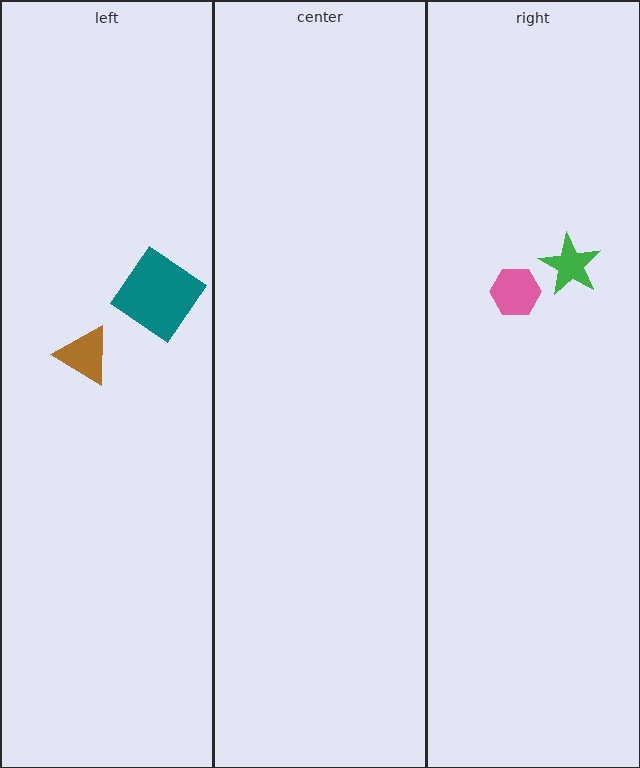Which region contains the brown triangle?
The left region.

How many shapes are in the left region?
2.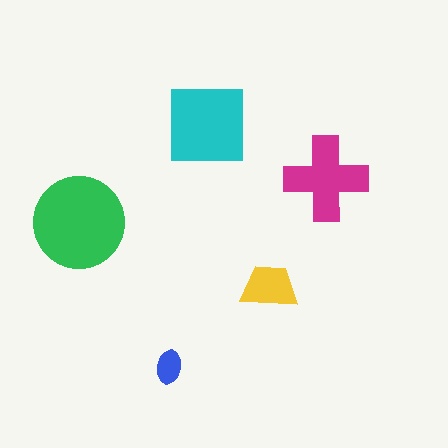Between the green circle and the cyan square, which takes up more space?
The green circle.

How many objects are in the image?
There are 5 objects in the image.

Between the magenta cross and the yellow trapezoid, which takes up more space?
The magenta cross.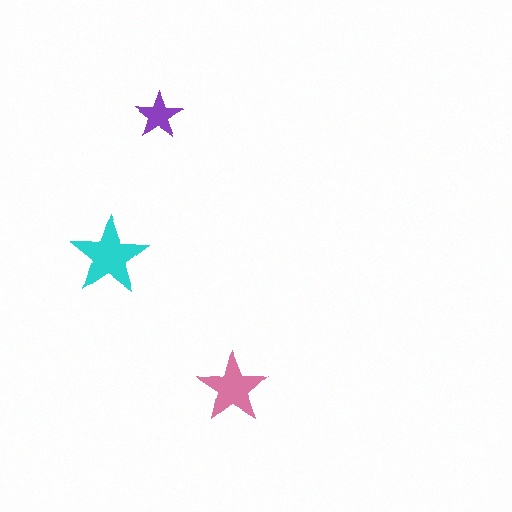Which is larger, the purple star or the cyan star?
The cyan one.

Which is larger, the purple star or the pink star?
The pink one.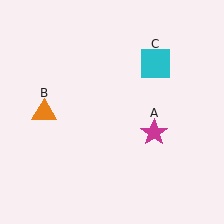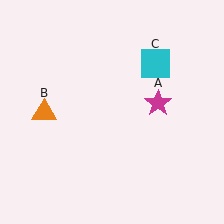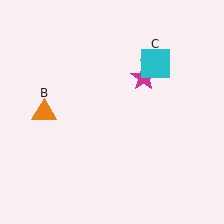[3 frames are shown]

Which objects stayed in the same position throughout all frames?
Orange triangle (object B) and cyan square (object C) remained stationary.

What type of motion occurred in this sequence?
The magenta star (object A) rotated counterclockwise around the center of the scene.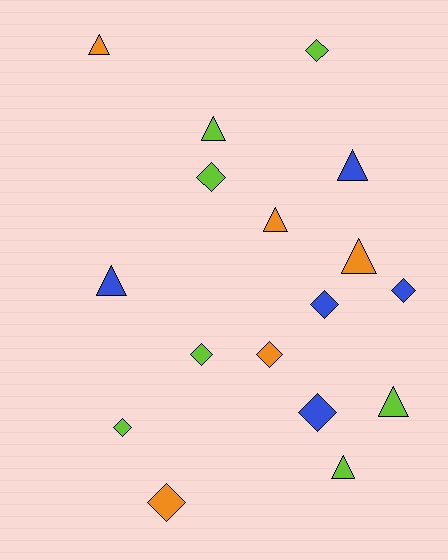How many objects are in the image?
There are 17 objects.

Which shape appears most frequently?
Diamond, with 9 objects.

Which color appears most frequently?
Lime, with 7 objects.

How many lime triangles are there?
There are 3 lime triangles.